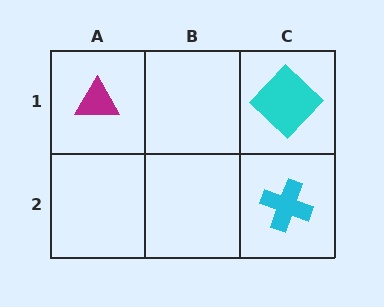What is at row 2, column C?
A cyan cross.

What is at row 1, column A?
A magenta triangle.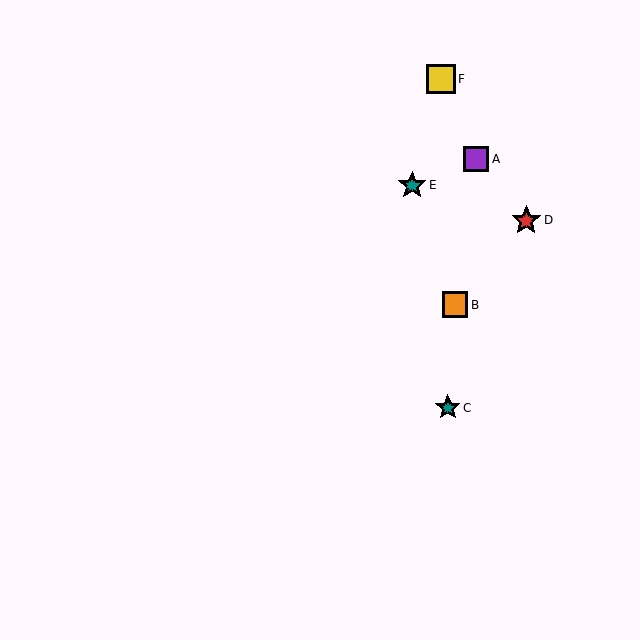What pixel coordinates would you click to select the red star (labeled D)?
Click at (526, 220) to select the red star D.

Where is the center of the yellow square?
The center of the yellow square is at (441, 79).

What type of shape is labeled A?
Shape A is a purple square.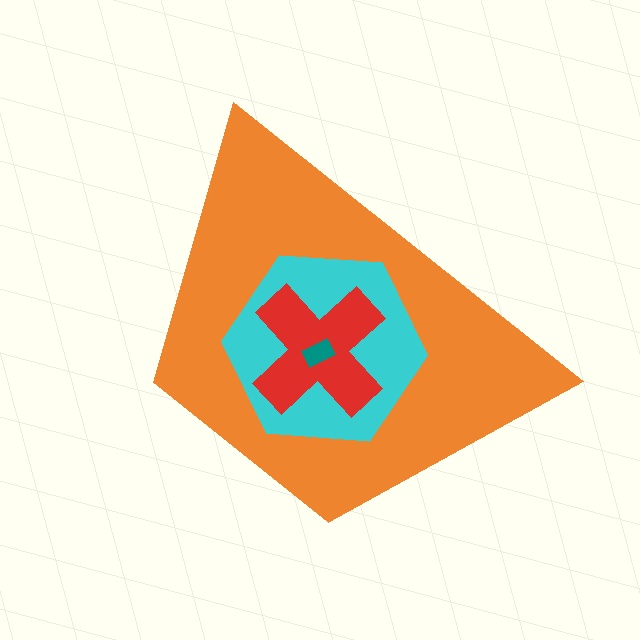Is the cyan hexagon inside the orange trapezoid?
Yes.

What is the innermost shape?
The teal rectangle.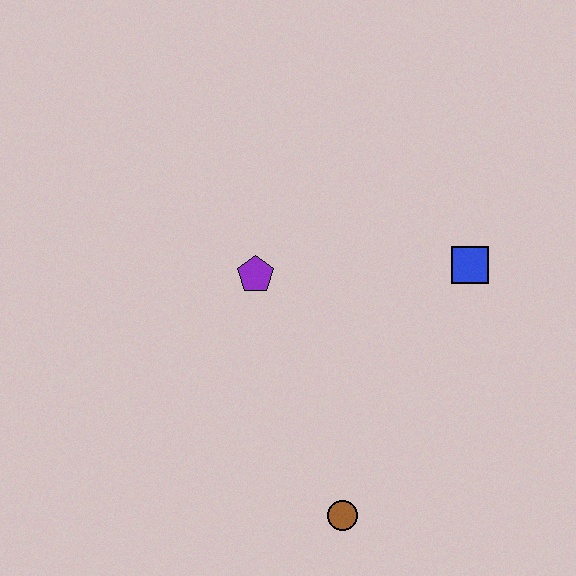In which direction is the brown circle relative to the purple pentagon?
The brown circle is below the purple pentagon.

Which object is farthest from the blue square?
The brown circle is farthest from the blue square.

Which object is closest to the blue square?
The purple pentagon is closest to the blue square.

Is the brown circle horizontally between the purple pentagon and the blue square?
Yes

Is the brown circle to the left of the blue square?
Yes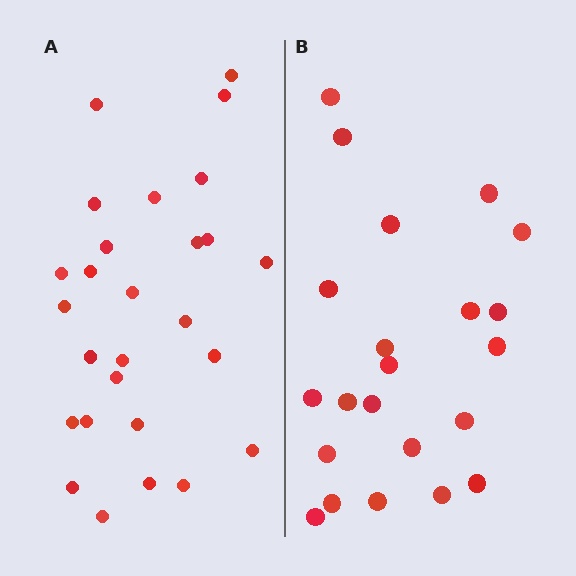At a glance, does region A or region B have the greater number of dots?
Region A (the left region) has more dots.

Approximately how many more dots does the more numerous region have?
Region A has about 5 more dots than region B.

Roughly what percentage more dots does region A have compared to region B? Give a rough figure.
About 25% more.